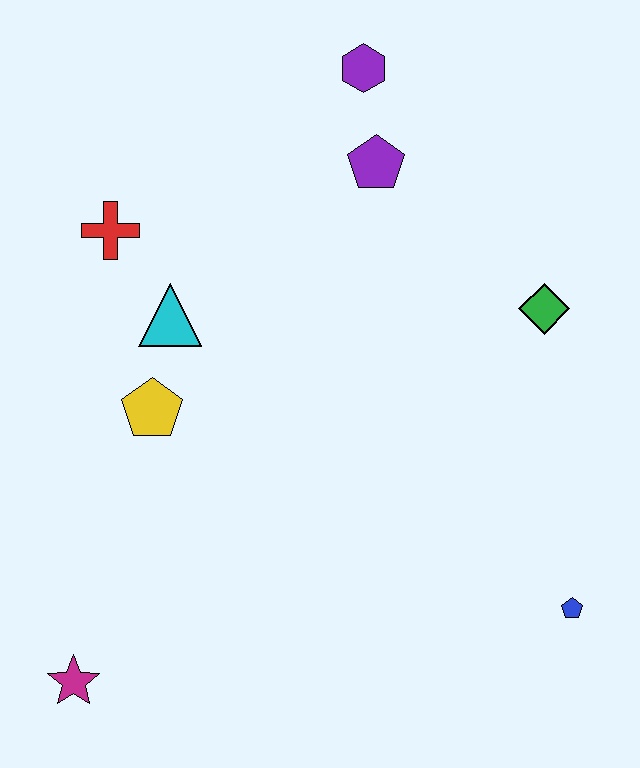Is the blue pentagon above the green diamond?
No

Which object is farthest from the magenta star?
The purple hexagon is farthest from the magenta star.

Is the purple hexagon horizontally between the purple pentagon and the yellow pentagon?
Yes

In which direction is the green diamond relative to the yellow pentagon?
The green diamond is to the right of the yellow pentagon.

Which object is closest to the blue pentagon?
The green diamond is closest to the blue pentagon.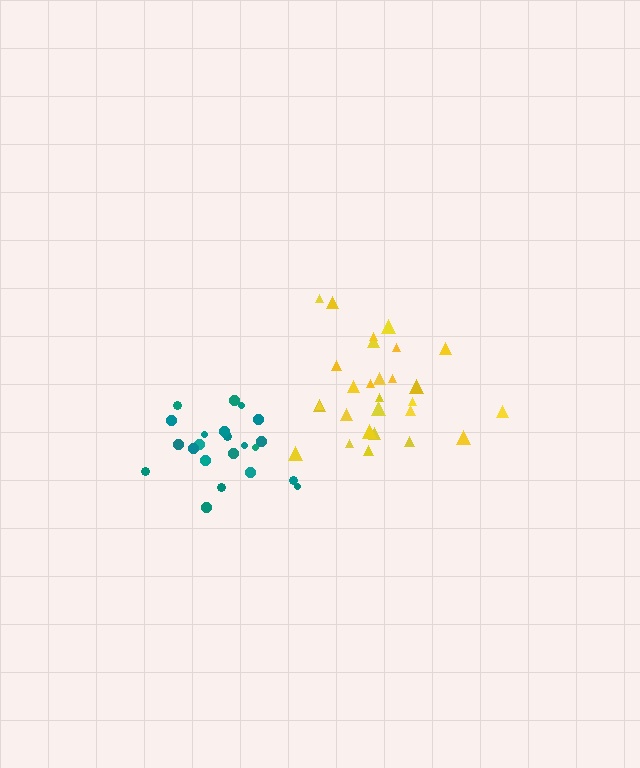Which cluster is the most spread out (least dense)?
Yellow.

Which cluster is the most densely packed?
Teal.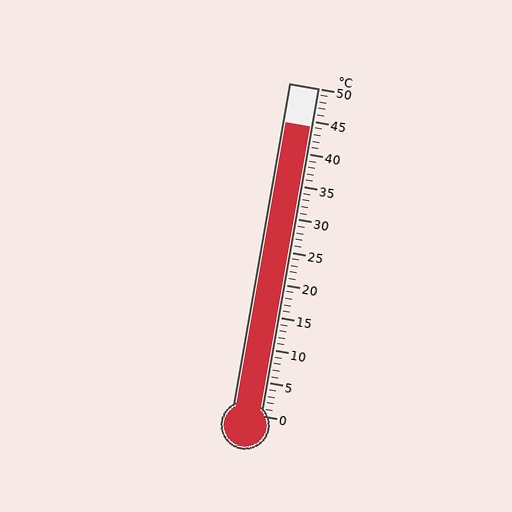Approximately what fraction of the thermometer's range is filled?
The thermometer is filled to approximately 90% of its range.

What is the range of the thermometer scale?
The thermometer scale ranges from 0°C to 50°C.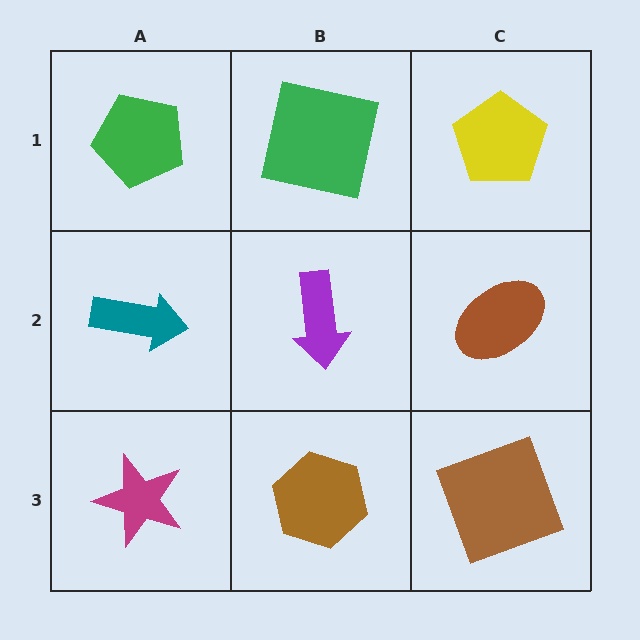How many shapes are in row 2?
3 shapes.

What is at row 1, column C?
A yellow pentagon.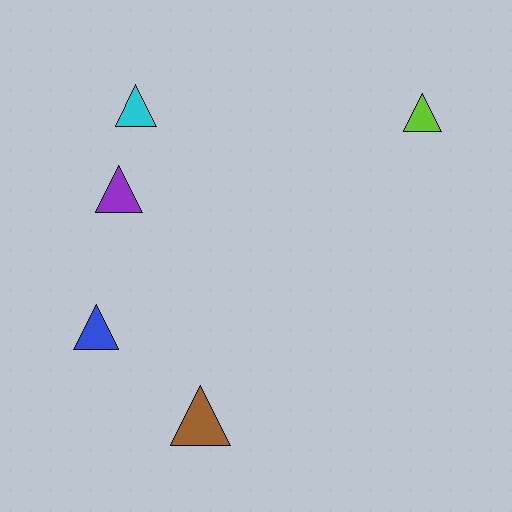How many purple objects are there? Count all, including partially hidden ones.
There is 1 purple object.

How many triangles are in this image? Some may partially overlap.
There are 5 triangles.